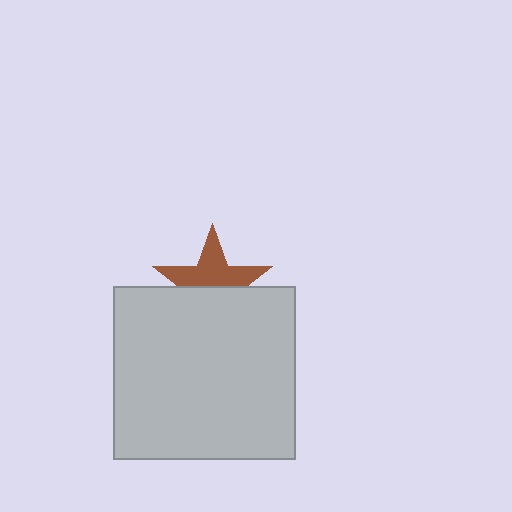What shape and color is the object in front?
The object in front is a light gray rectangle.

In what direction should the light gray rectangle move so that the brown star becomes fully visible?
The light gray rectangle should move down. That is the shortest direction to clear the overlap and leave the brown star fully visible.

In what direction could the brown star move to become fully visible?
The brown star could move up. That would shift it out from behind the light gray rectangle entirely.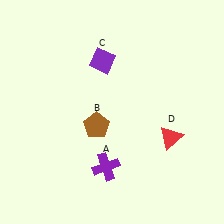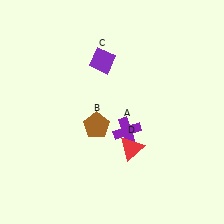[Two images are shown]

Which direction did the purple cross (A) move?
The purple cross (A) moved up.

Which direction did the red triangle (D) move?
The red triangle (D) moved left.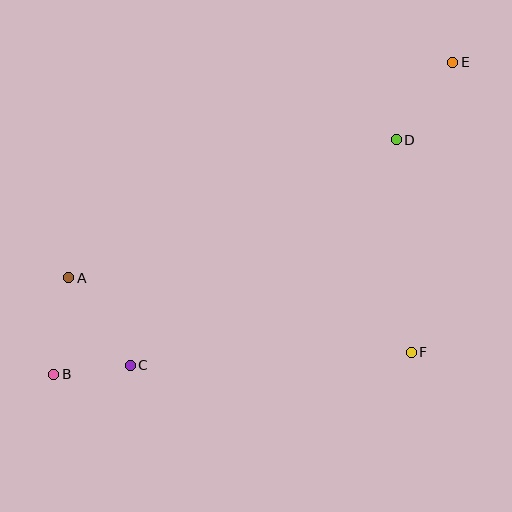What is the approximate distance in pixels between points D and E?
The distance between D and E is approximately 96 pixels.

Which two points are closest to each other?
Points B and C are closest to each other.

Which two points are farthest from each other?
Points B and E are farthest from each other.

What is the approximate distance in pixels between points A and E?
The distance between A and E is approximately 440 pixels.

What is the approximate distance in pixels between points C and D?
The distance between C and D is approximately 349 pixels.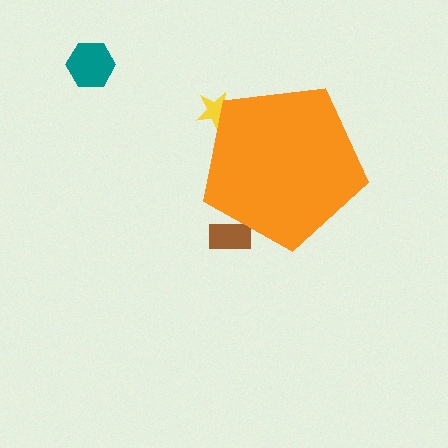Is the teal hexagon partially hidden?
No, the teal hexagon is fully visible.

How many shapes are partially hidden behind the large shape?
2 shapes are partially hidden.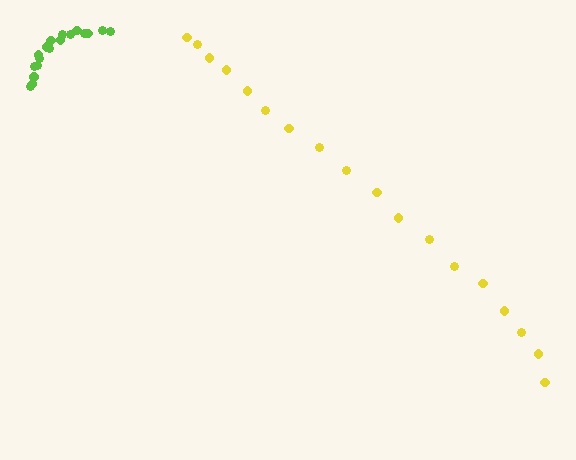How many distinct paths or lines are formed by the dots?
There are 2 distinct paths.